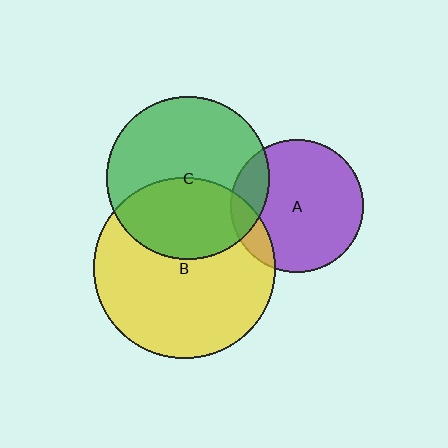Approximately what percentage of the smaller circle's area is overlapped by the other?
Approximately 15%.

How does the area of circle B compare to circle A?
Approximately 1.9 times.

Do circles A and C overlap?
Yes.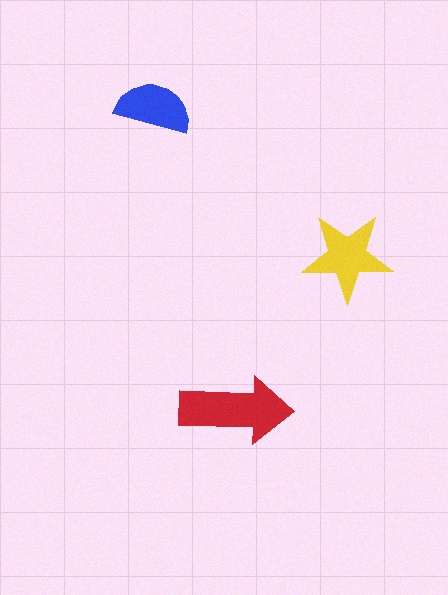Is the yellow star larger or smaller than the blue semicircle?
Larger.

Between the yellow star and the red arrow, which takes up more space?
The red arrow.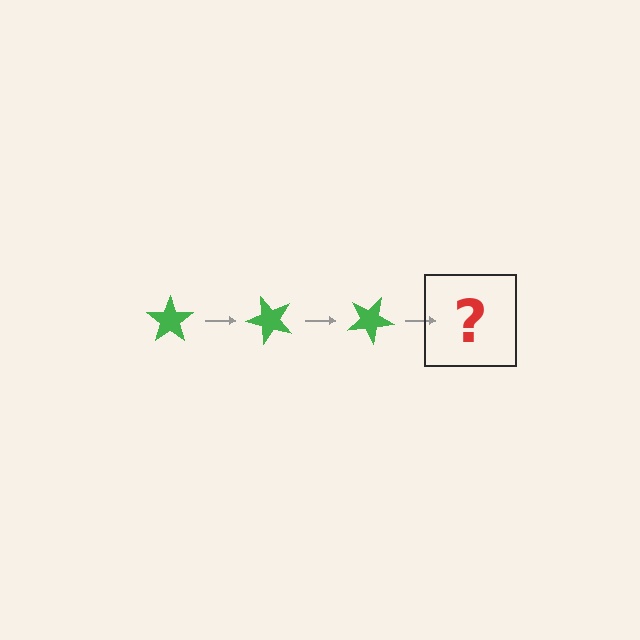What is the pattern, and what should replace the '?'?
The pattern is that the star rotates 50 degrees each step. The '?' should be a green star rotated 150 degrees.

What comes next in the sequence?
The next element should be a green star rotated 150 degrees.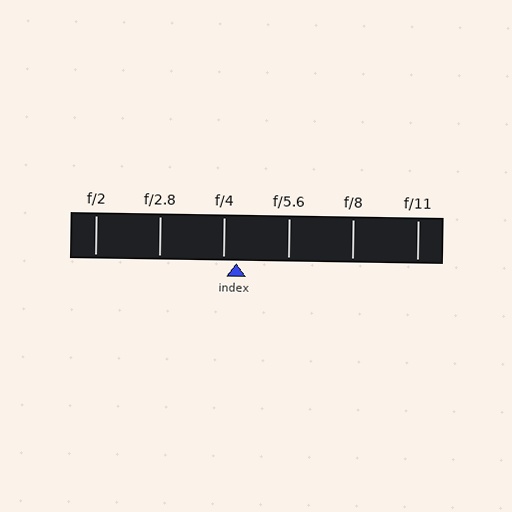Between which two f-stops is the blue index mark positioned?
The index mark is between f/4 and f/5.6.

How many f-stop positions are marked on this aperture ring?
There are 6 f-stop positions marked.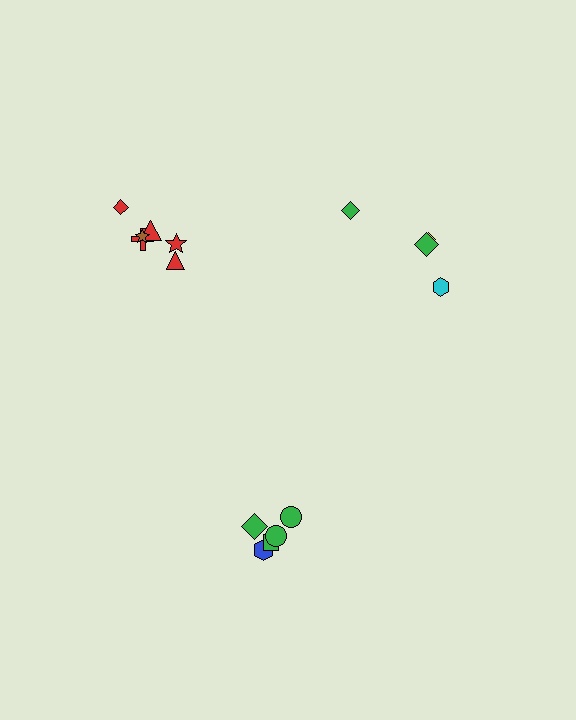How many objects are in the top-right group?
There are 4 objects.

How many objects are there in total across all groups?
There are 15 objects.